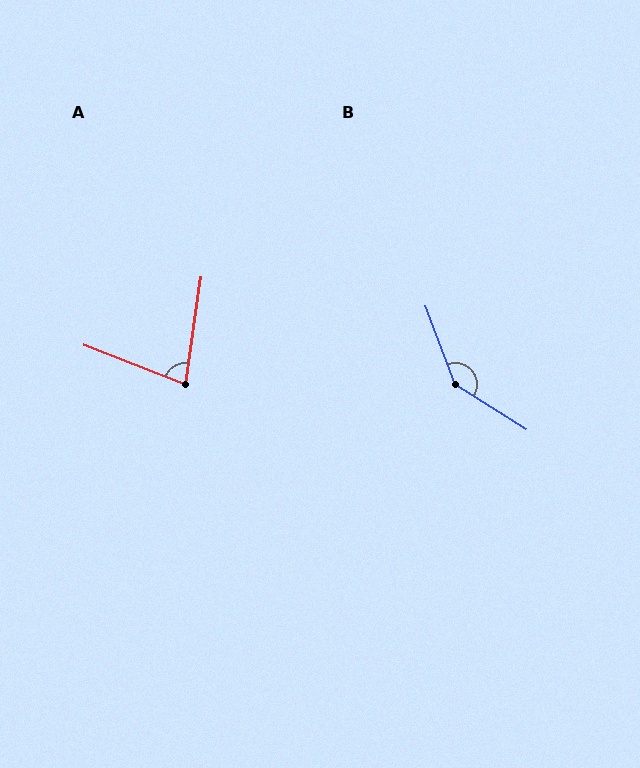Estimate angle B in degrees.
Approximately 143 degrees.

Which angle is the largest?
B, at approximately 143 degrees.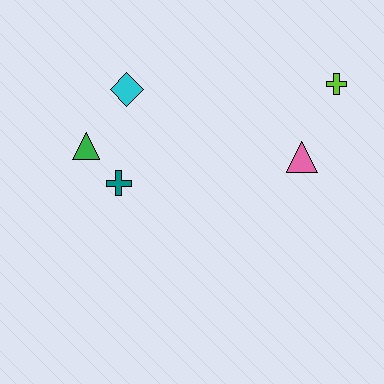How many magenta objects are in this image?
There are no magenta objects.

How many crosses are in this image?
There are 2 crosses.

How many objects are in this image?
There are 5 objects.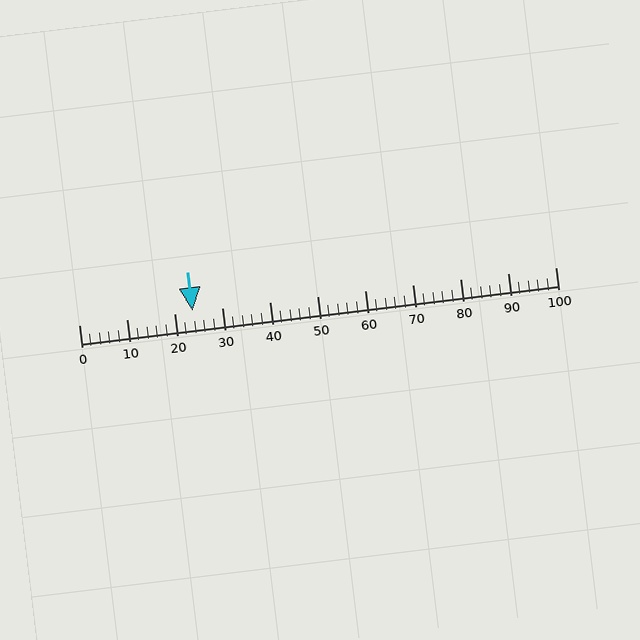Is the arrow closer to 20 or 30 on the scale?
The arrow is closer to 20.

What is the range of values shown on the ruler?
The ruler shows values from 0 to 100.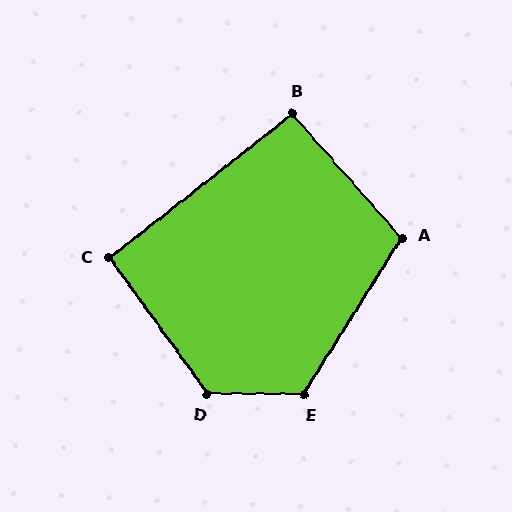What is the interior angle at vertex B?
Approximately 93 degrees (approximately right).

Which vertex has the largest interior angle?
D, at approximately 126 degrees.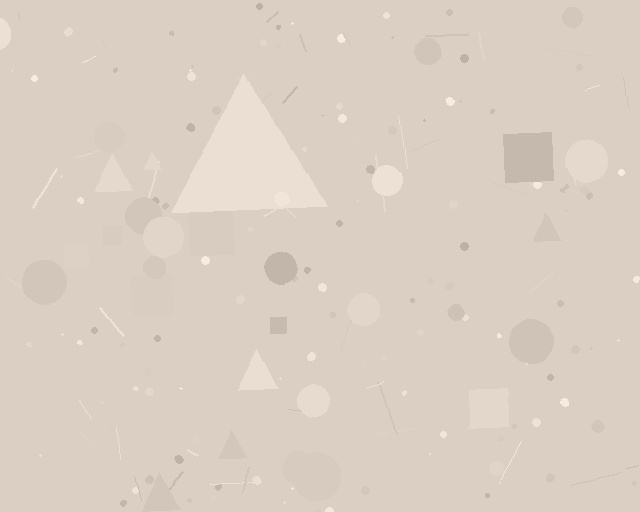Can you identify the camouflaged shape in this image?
The camouflaged shape is a triangle.